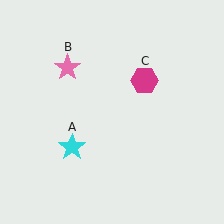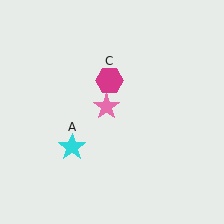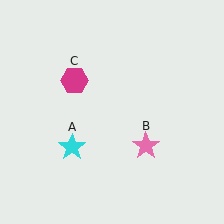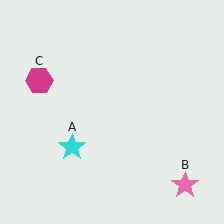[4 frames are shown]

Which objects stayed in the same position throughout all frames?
Cyan star (object A) remained stationary.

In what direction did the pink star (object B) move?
The pink star (object B) moved down and to the right.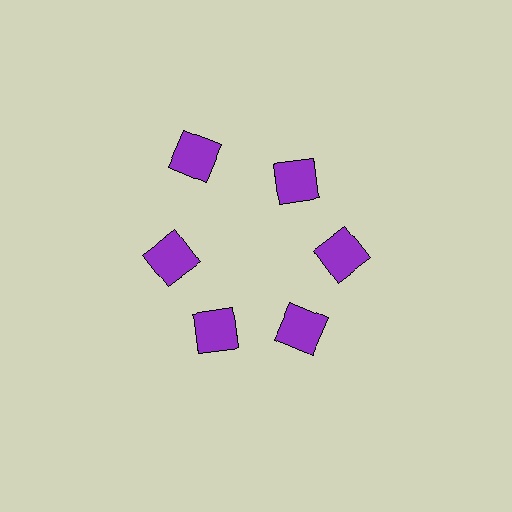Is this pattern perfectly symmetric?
No. The 6 purple squares are arranged in a ring, but one element near the 11 o'clock position is pushed outward from the center, breaking the 6-fold rotational symmetry.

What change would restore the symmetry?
The symmetry would be restored by moving it inward, back onto the ring so that all 6 squares sit at equal angles and equal distance from the center.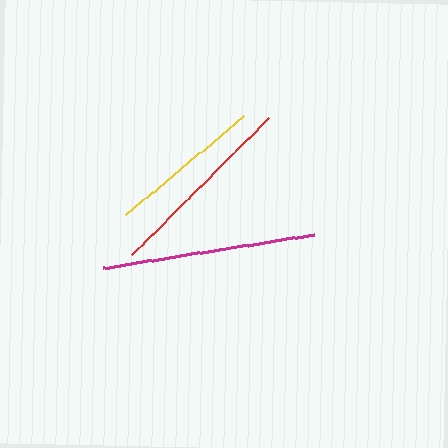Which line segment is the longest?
The magenta line is the longest at approximately 213 pixels.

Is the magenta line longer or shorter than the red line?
The magenta line is longer than the red line.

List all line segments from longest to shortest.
From longest to shortest: magenta, red, yellow.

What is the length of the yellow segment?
The yellow segment is approximately 154 pixels long.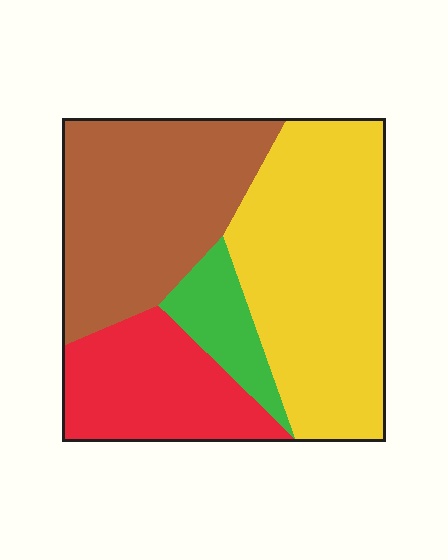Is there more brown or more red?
Brown.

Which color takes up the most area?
Yellow, at roughly 40%.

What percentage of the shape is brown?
Brown takes up about one third (1/3) of the shape.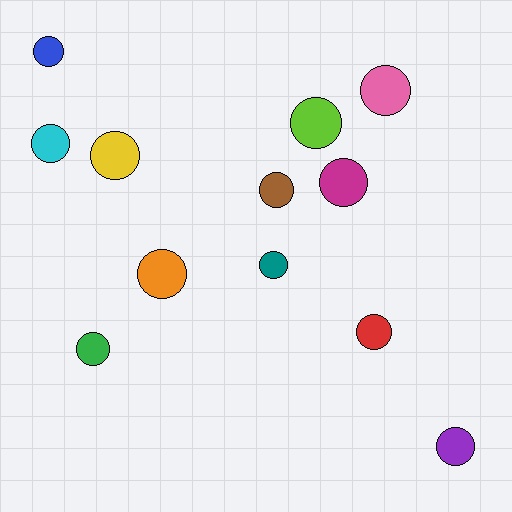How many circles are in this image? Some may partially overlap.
There are 12 circles.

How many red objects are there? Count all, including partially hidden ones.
There is 1 red object.